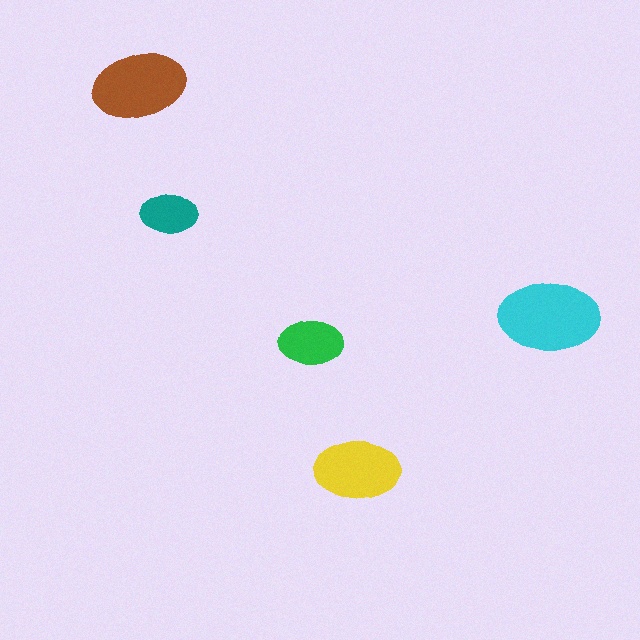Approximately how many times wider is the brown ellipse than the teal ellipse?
About 1.5 times wider.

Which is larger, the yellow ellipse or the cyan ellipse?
The cyan one.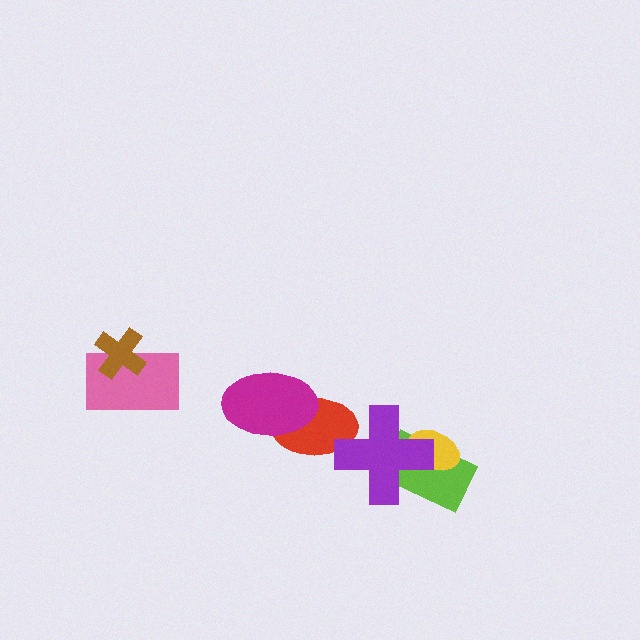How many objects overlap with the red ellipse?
2 objects overlap with the red ellipse.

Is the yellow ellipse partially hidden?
Yes, it is partially covered by another shape.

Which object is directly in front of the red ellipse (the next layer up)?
The purple cross is directly in front of the red ellipse.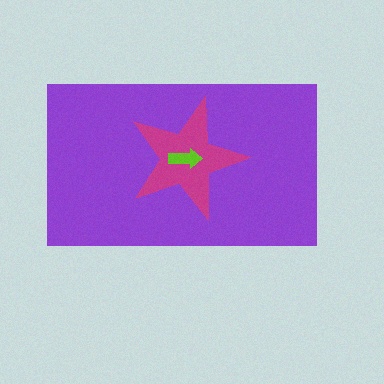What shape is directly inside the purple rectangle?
The magenta star.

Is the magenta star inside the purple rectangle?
Yes.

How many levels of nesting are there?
3.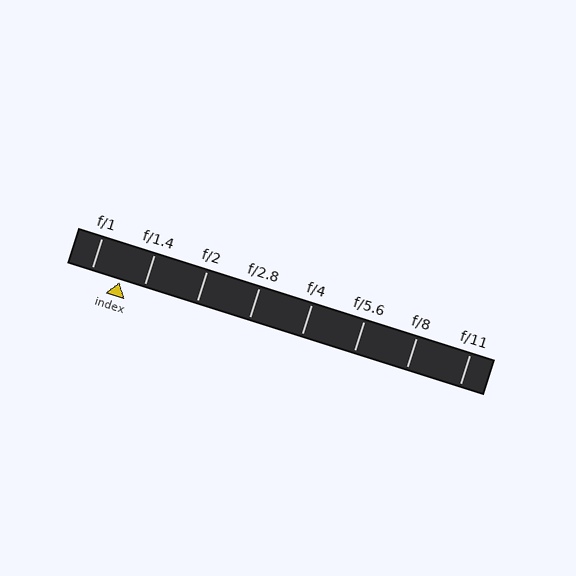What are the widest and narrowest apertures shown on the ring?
The widest aperture shown is f/1 and the narrowest is f/11.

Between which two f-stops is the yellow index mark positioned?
The index mark is between f/1 and f/1.4.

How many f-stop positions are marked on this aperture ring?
There are 8 f-stop positions marked.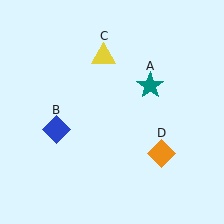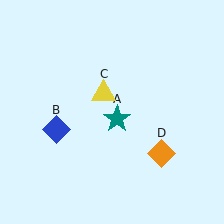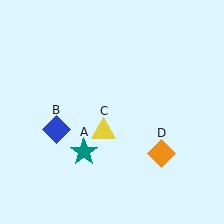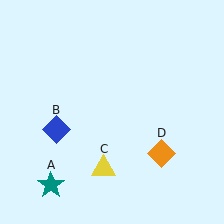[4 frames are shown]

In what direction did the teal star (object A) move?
The teal star (object A) moved down and to the left.